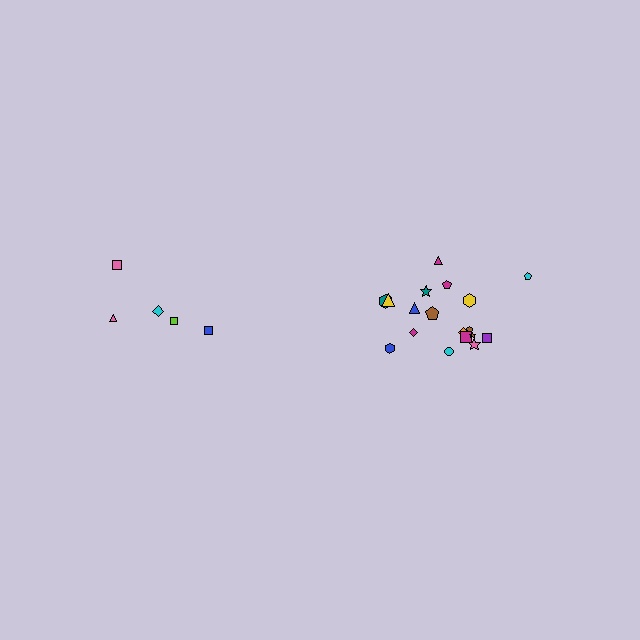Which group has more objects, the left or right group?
The right group.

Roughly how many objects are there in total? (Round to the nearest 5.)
Roughly 25 objects in total.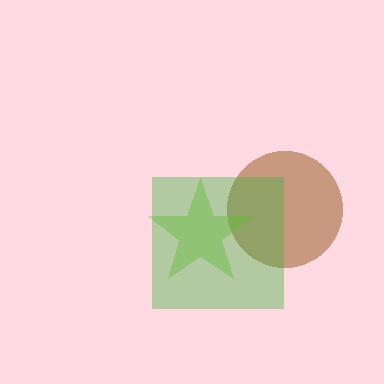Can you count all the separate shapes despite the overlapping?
Yes, there are 3 separate shapes.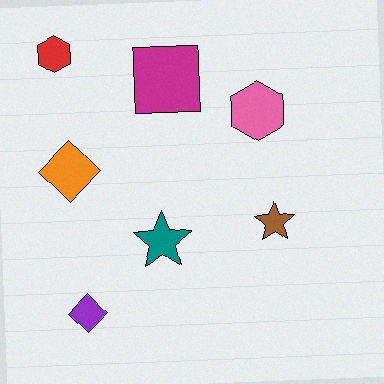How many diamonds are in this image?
There are 2 diamonds.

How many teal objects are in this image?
There is 1 teal object.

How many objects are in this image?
There are 7 objects.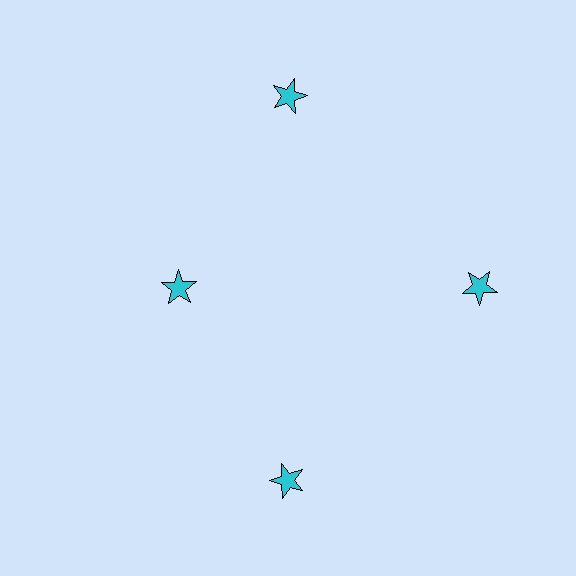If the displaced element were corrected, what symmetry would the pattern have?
It would have 4-fold rotational symmetry — the pattern would map onto itself every 90 degrees.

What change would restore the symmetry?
The symmetry would be restored by moving it outward, back onto the ring so that all 4 stars sit at equal angles and equal distance from the center.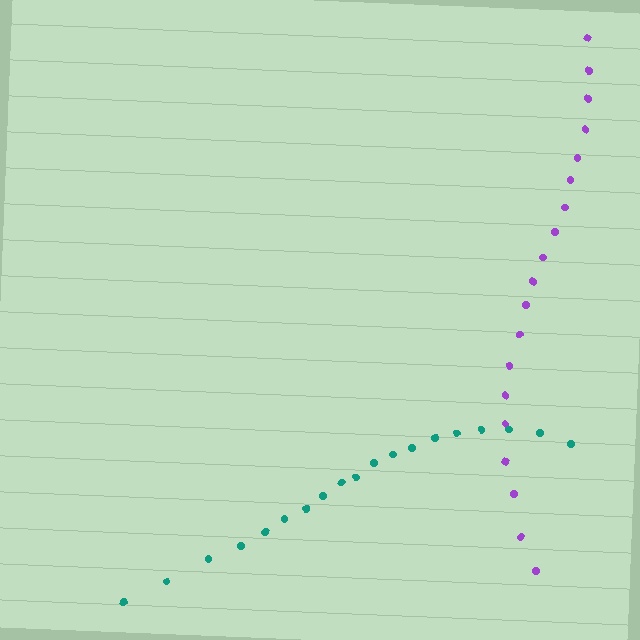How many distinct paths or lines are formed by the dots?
There are 2 distinct paths.